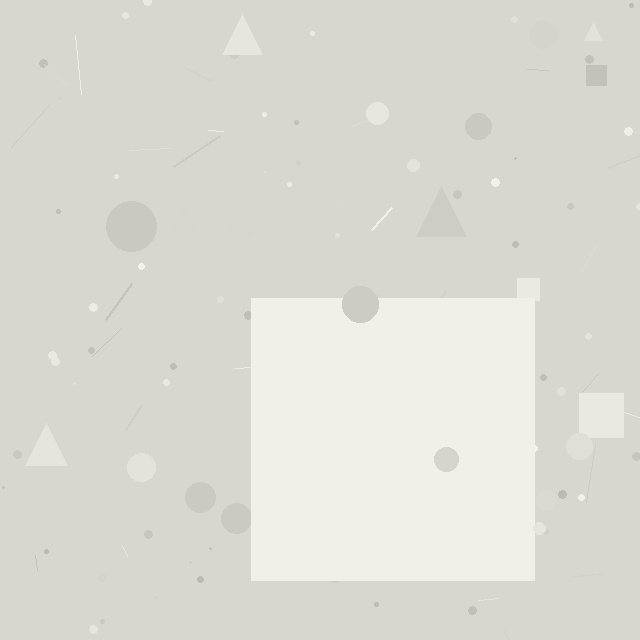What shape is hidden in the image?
A square is hidden in the image.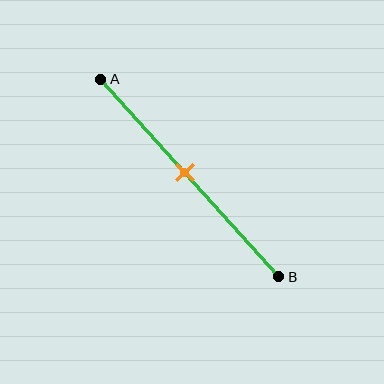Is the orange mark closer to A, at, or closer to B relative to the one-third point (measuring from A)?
The orange mark is closer to point B than the one-third point of segment AB.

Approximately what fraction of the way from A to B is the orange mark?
The orange mark is approximately 45% of the way from A to B.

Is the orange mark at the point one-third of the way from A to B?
No, the mark is at about 45% from A, not at the 33% one-third point.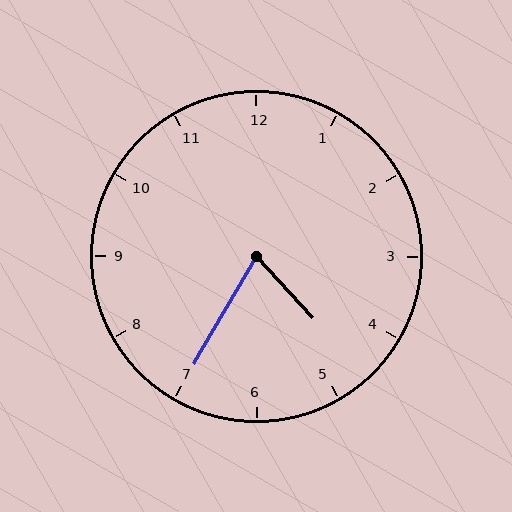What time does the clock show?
4:35.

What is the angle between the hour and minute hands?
Approximately 72 degrees.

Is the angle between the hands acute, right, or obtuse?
It is acute.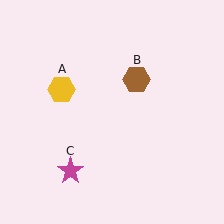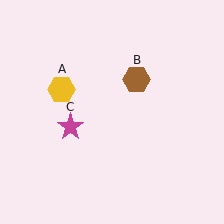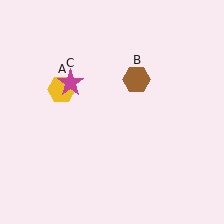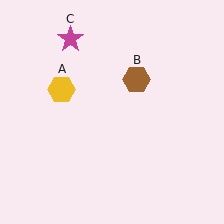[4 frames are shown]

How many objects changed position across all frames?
1 object changed position: magenta star (object C).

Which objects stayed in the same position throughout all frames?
Yellow hexagon (object A) and brown hexagon (object B) remained stationary.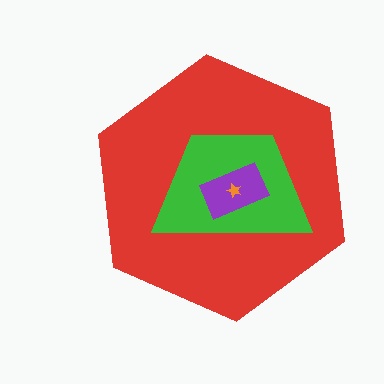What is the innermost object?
The orange star.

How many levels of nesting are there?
4.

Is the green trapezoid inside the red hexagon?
Yes.